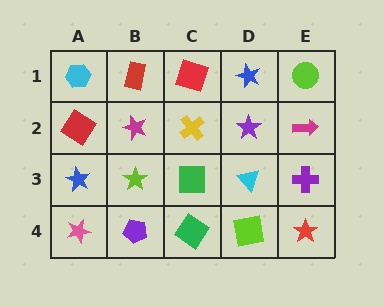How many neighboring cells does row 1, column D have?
3.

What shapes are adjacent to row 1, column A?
A red diamond (row 2, column A), a red rectangle (row 1, column B).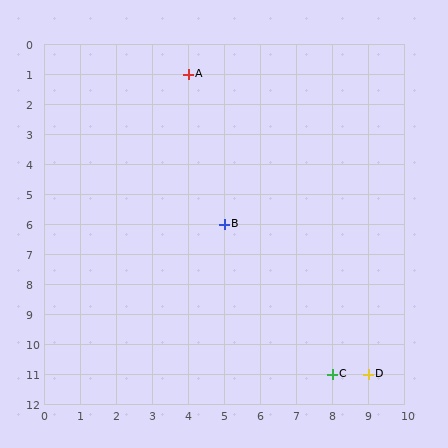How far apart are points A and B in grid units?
Points A and B are 1 column and 5 rows apart (about 5.1 grid units diagonally).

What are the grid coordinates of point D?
Point D is at grid coordinates (9, 11).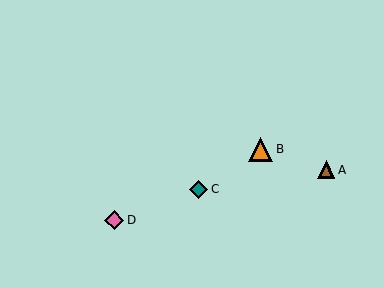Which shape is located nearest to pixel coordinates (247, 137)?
The orange triangle (labeled B) at (261, 149) is nearest to that location.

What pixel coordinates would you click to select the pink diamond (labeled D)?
Click at (114, 220) to select the pink diamond D.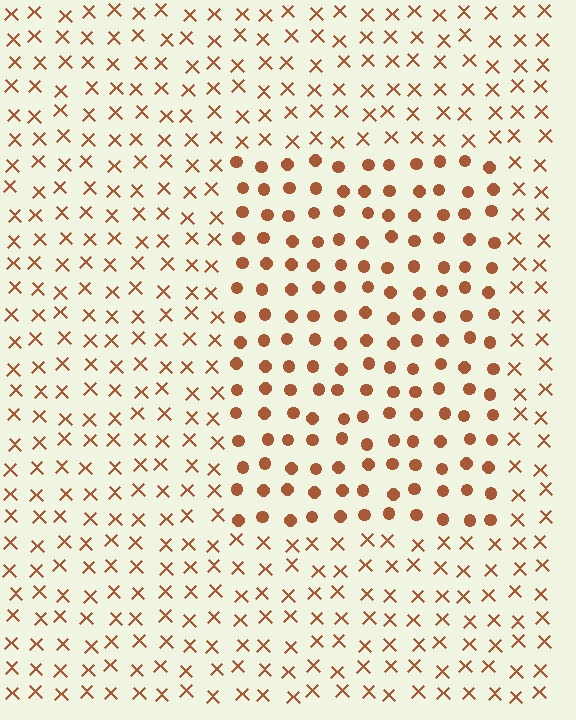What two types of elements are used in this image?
The image uses circles inside the rectangle region and X marks outside it.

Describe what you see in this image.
The image is filled with small brown elements arranged in a uniform grid. A rectangle-shaped region contains circles, while the surrounding area contains X marks. The boundary is defined purely by the change in element shape.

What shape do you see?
I see a rectangle.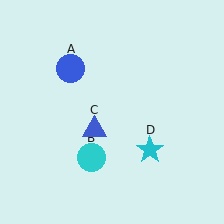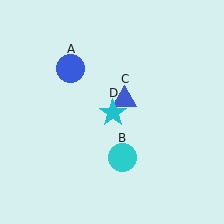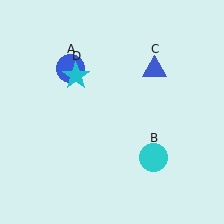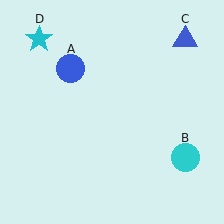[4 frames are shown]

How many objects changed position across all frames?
3 objects changed position: cyan circle (object B), blue triangle (object C), cyan star (object D).